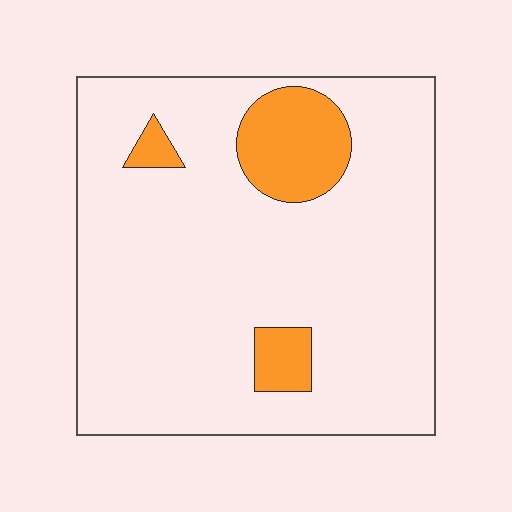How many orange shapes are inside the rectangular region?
3.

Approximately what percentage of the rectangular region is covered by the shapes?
Approximately 10%.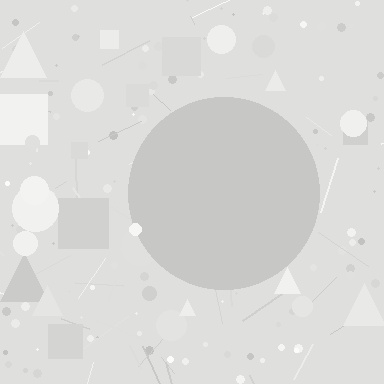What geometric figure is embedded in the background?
A circle is embedded in the background.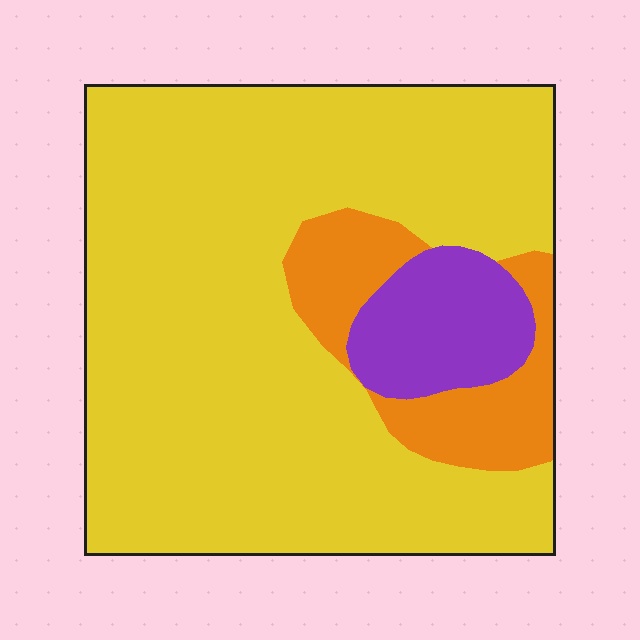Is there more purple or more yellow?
Yellow.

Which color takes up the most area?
Yellow, at roughly 75%.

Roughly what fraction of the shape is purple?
Purple covers roughly 10% of the shape.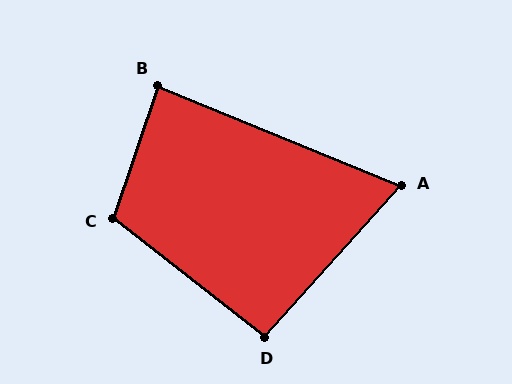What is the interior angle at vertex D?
Approximately 94 degrees (approximately right).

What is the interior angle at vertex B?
Approximately 86 degrees (approximately right).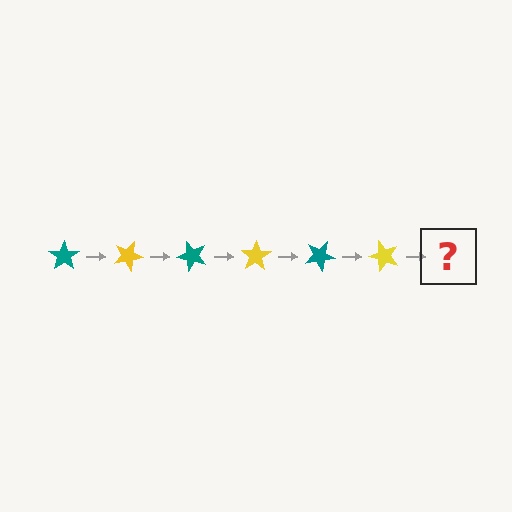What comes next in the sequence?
The next element should be a teal star, rotated 150 degrees from the start.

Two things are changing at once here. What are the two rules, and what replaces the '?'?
The two rules are that it rotates 25 degrees each step and the color cycles through teal and yellow. The '?' should be a teal star, rotated 150 degrees from the start.